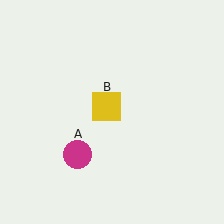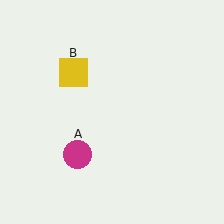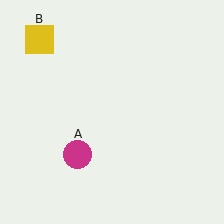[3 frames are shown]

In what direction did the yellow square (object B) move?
The yellow square (object B) moved up and to the left.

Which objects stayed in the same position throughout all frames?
Magenta circle (object A) remained stationary.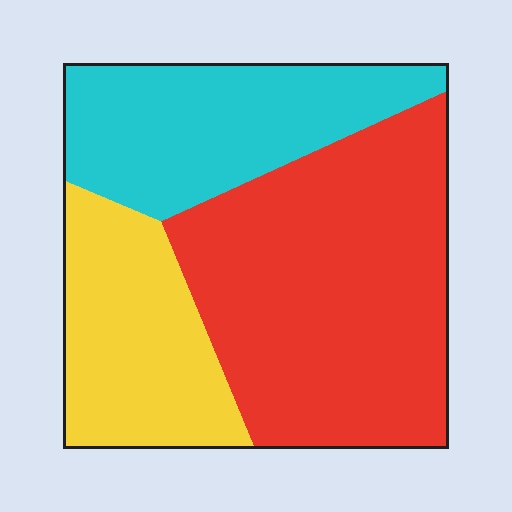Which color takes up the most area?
Red, at roughly 50%.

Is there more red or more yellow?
Red.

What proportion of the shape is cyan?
Cyan takes up about one quarter (1/4) of the shape.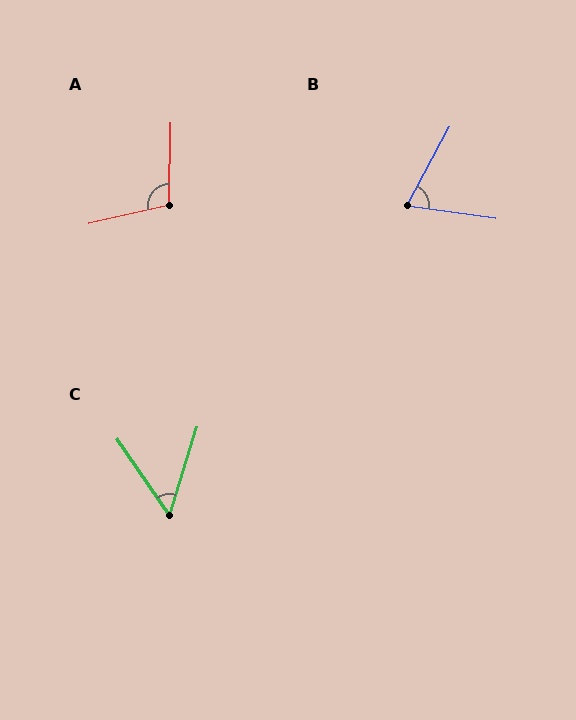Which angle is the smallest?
C, at approximately 52 degrees.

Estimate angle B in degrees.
Approximately 70 degrees.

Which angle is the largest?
A, at approximately 104 degrees.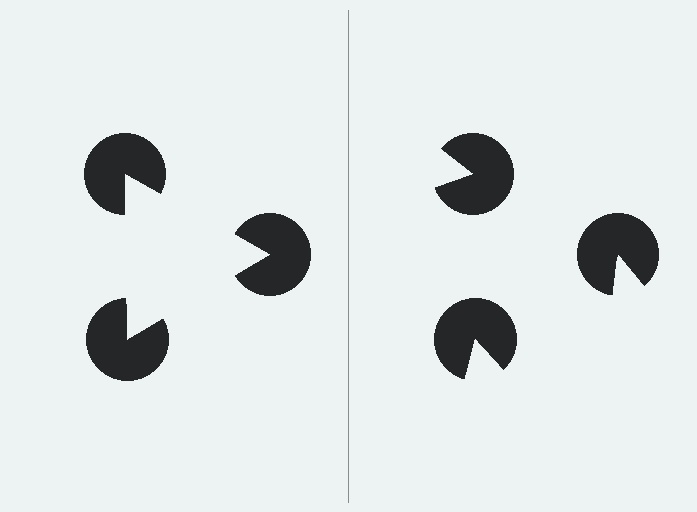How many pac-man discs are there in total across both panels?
6 — 3 on each side.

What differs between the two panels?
The pac-man discs are positioned identically on both sides; only the wedge orientations differ. On the left they align to a triangle; on the right they are misaligned.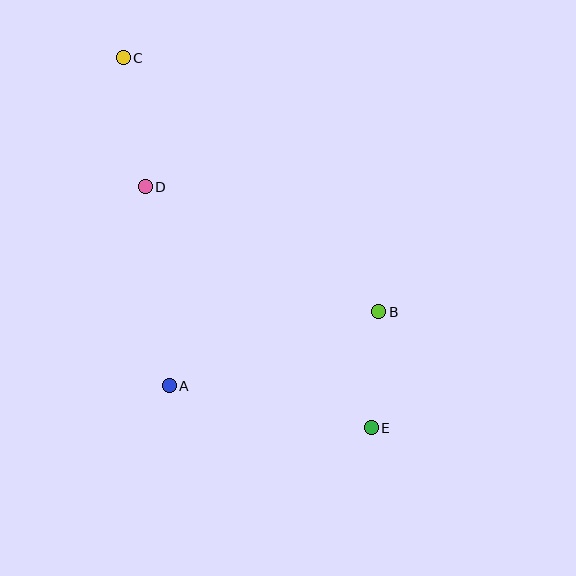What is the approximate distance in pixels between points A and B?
The distance between A and B is approximately 222 pixels.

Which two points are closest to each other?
Points B and E are closest to each other.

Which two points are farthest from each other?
Points C and E are farthest from each other.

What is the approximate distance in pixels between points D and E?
The distance between D and E is approximately 330 pixels.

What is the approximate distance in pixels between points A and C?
The distance between A and C is approximately 331 pixels.